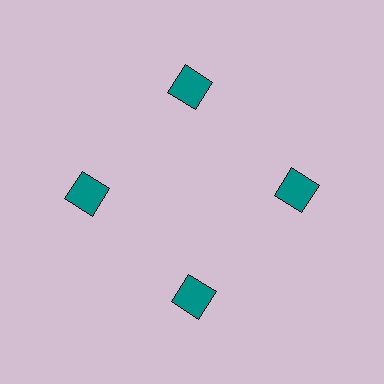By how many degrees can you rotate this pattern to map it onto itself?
The pattern maps onto itself every 90 degrees of rotation.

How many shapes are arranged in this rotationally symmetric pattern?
There are 4 shapes, arranged in 4 groups of 1.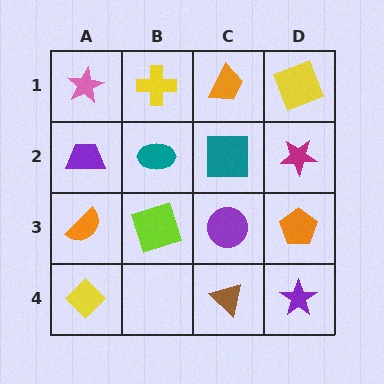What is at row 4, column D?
A purple star.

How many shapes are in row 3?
4 shapes.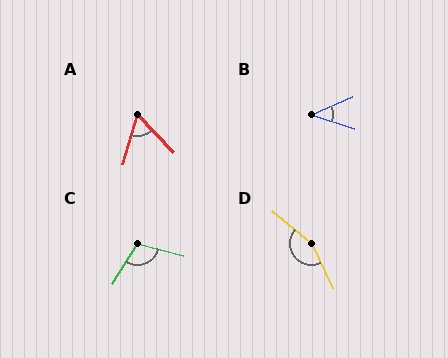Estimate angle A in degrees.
Approximately 60 degrees.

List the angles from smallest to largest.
B (41°), A (60°), C (108°), D (156°).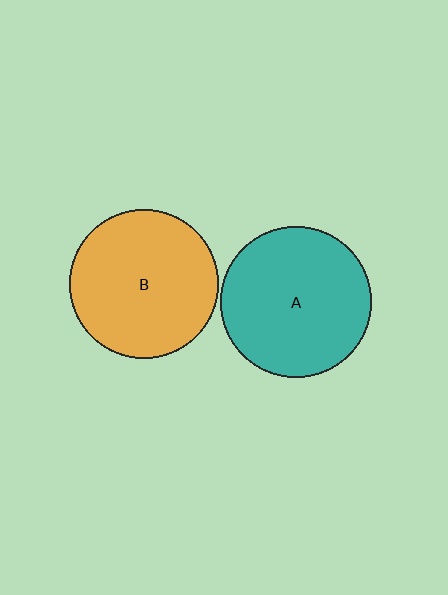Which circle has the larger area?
Circle A (teal).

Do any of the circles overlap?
No, none of the circles overlap.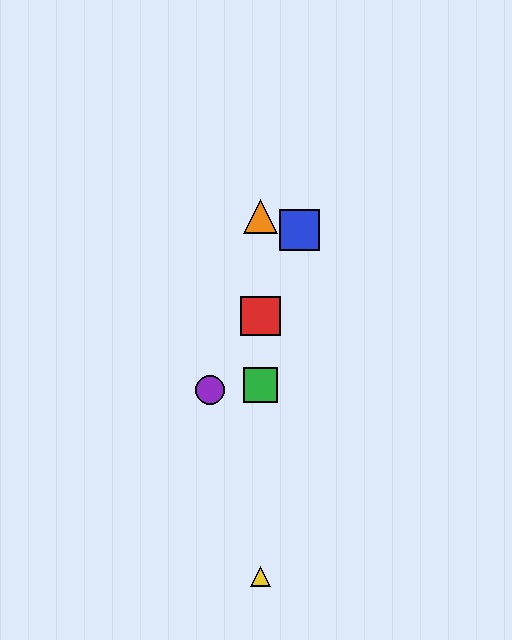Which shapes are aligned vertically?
The red square, the green square, the yellow triangle, the orange triangle are aligned vertically.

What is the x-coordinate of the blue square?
The blue square is at x≈299.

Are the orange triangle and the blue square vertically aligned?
No, the orange triangle is at x≈260 and the blue square is at x≈299.